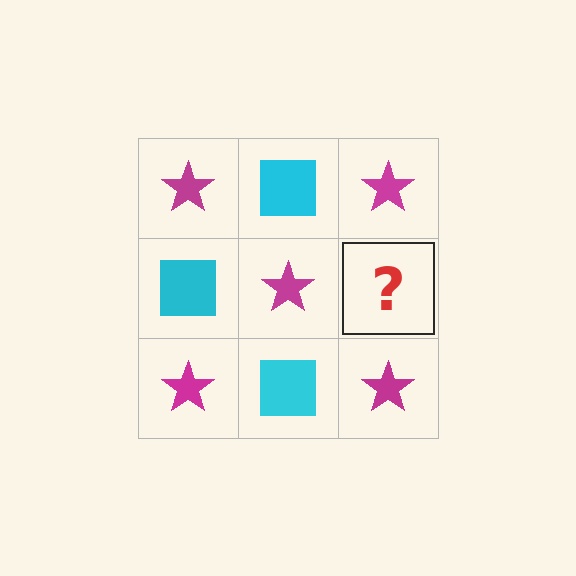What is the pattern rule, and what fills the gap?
The rule is that it alternates magenta star and cyan square in a checkerboard pattern. The gap should be filled with a cyan square.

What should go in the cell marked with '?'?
The missing cell should contain a cyan square.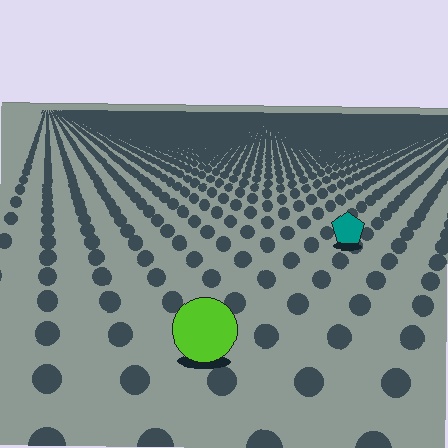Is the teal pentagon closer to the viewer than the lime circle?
No. The lime circle is closer — you can tell from the texture gradient: the ground texture is coarser near it.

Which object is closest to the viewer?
The lime circle is closest. The texture marks near it are larger and more spread out.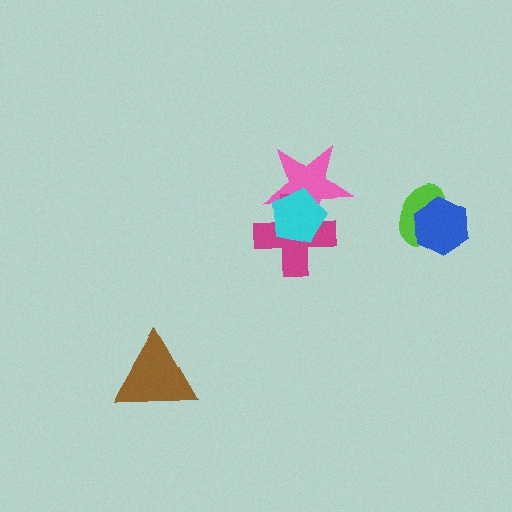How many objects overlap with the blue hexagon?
1 object overlaps with the blue hexagon.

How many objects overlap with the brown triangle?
0 objects overlap with the brown triangle.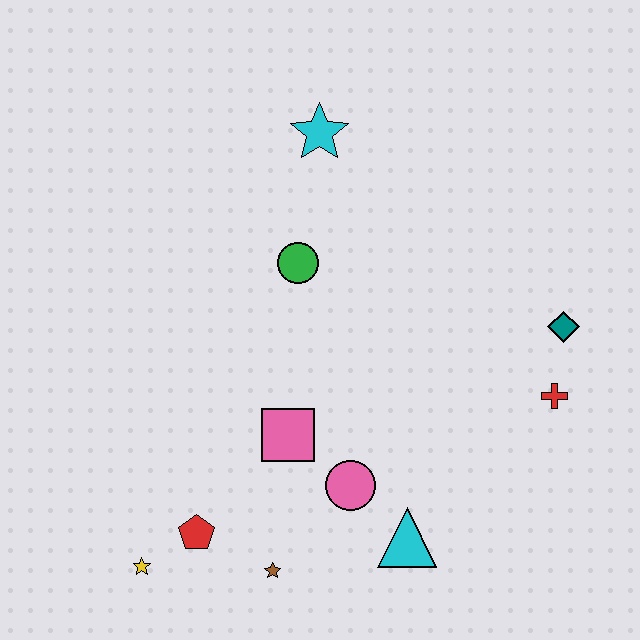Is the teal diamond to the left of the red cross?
No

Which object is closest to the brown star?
The red pentagon is closest to the brown star.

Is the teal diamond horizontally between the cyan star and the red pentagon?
No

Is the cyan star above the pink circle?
Yes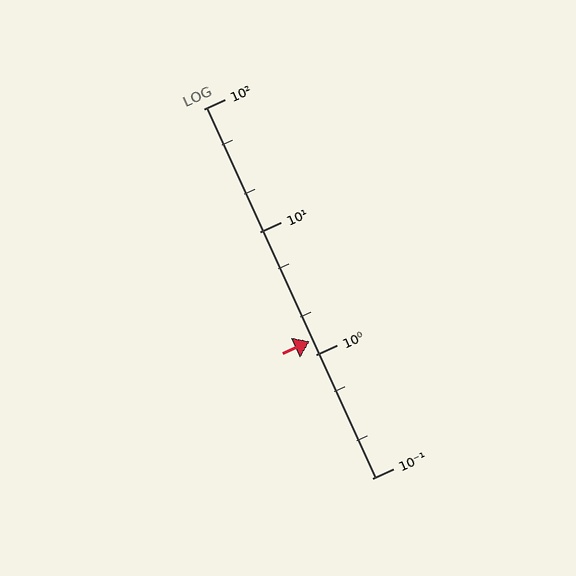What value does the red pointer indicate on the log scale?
The pointer indicates approximately 1.3.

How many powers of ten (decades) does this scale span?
The scale spans 3 decades, from 0.1 to 100.